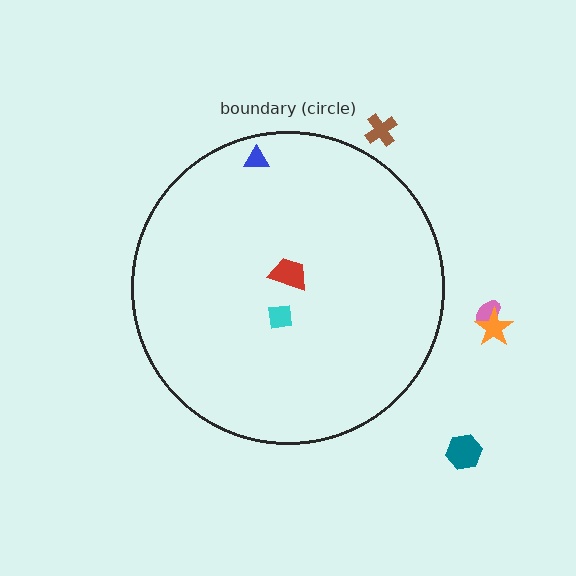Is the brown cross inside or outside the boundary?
Outside.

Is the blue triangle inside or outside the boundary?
Inside.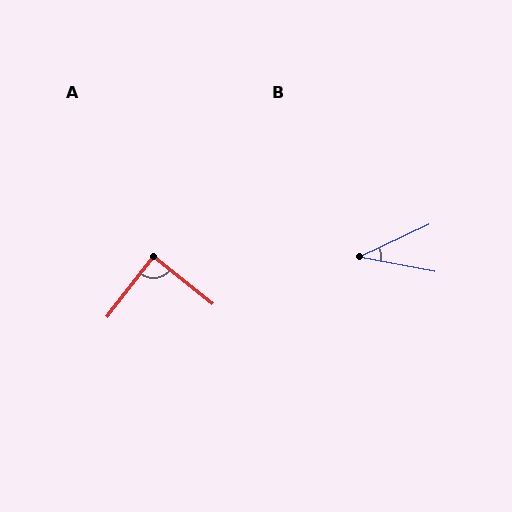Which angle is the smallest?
B, at approximately 35 degrees.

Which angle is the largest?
A, at approximately 89 degrees.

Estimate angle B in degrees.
Approximately 35 degrees.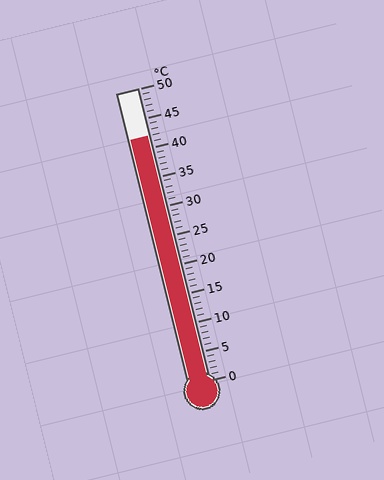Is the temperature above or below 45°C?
The temperature is below 45°C.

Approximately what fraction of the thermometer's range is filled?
The thermometer is filled to approximately 85% of its range.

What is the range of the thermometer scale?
The thermometer scale ranges from 0°C to 50°C.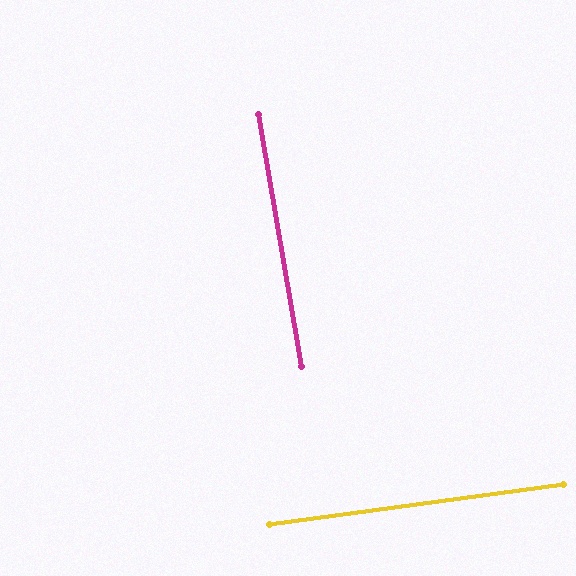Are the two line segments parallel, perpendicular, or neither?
Perpendicular — they meet at approximately 88°.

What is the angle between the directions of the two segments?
Approximately 88 degrees.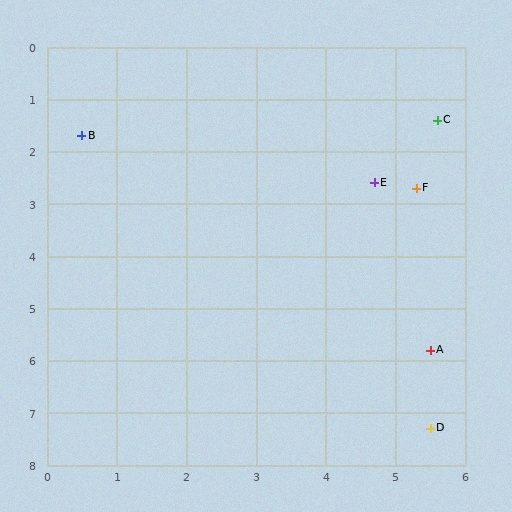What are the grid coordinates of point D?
Point D is at approximately (5.5, 7.3).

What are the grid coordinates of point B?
Point B is at approximately (0.5, 1.7).